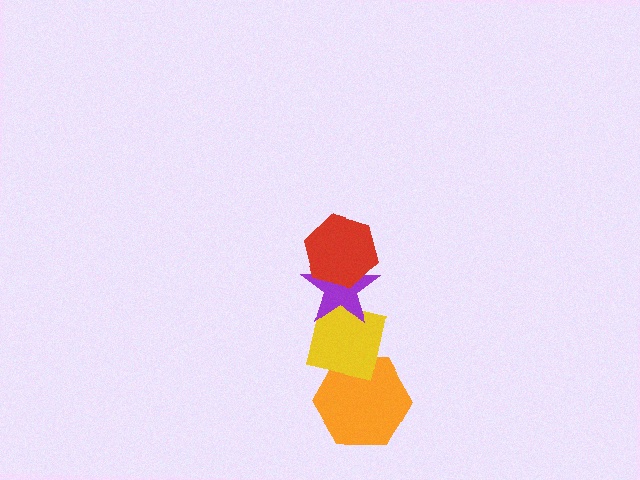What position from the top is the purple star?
The purple star is 2nd from the top.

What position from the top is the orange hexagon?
The orange hexagon is 4th from the top.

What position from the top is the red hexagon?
The red hexagon is 1st from the top.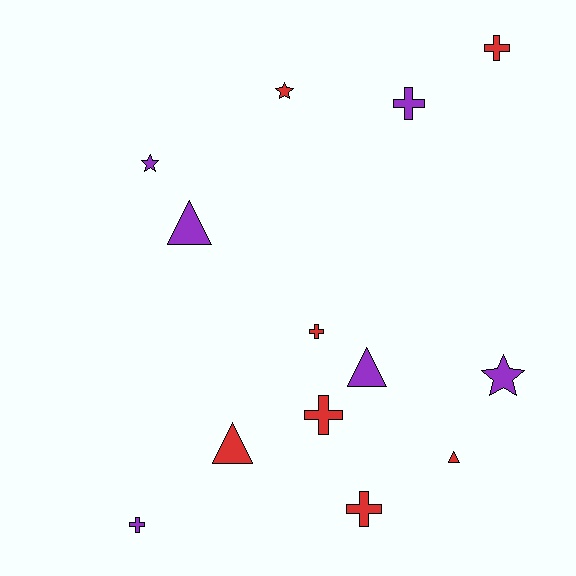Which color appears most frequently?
Red, with 7 objects.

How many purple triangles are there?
There are 2 purple triangles.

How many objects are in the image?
There are 13 objects.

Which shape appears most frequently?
Cross, with 6 objects.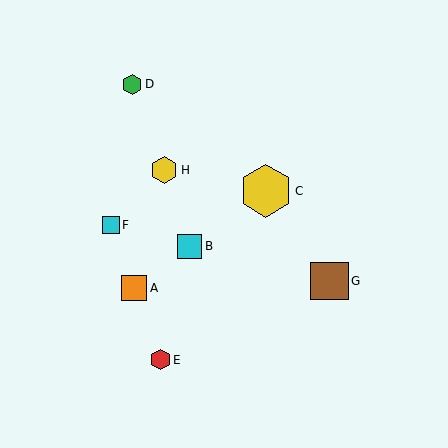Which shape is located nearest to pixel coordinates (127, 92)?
The green hexagon (labeled D) at (132, 84) is nearest to that location.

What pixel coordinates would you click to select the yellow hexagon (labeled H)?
Click at (164, 170) to select the yellow hexagon H.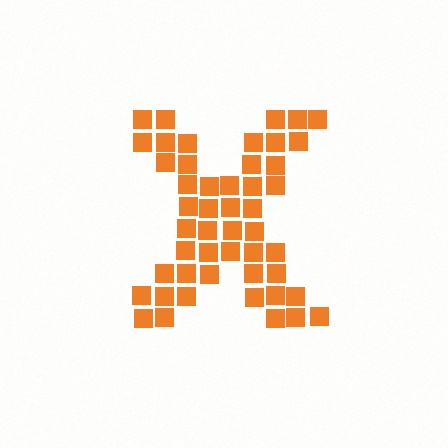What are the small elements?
The small elements are squares.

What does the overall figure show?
The overall figure shows the letter X.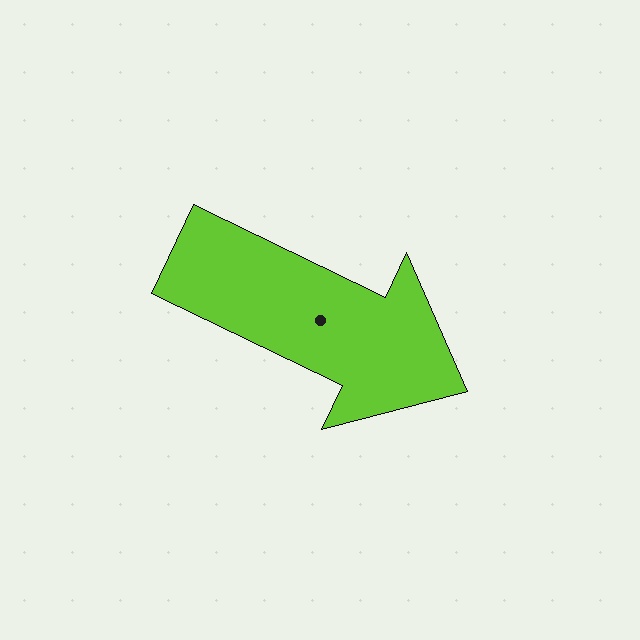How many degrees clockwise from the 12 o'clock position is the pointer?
Approximately 116 degrees.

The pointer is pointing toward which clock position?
Roughly 4 o'clock.